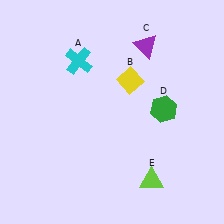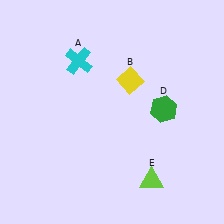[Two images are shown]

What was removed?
The purple triangle (C) was removed in Image 2.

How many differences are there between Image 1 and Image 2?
There is 1 difference between the two images.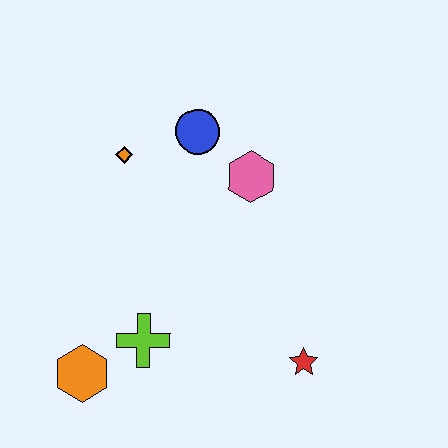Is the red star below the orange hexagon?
No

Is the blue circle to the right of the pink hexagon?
No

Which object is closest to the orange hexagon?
The lime cross is closest to the orange hexagon.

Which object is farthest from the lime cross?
The blue circle is farthest from the lime cross.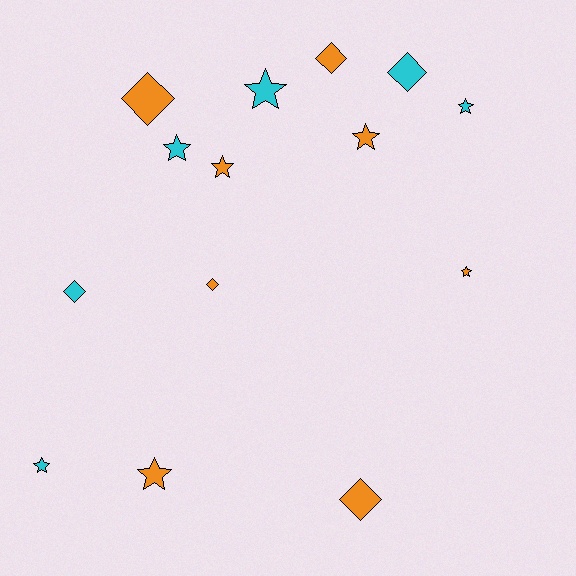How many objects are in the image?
There are 14 objects.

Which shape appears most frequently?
Star, with 8 objects.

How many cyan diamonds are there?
There are 2 cyan diamonds.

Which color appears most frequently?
Orange, with 8 objects.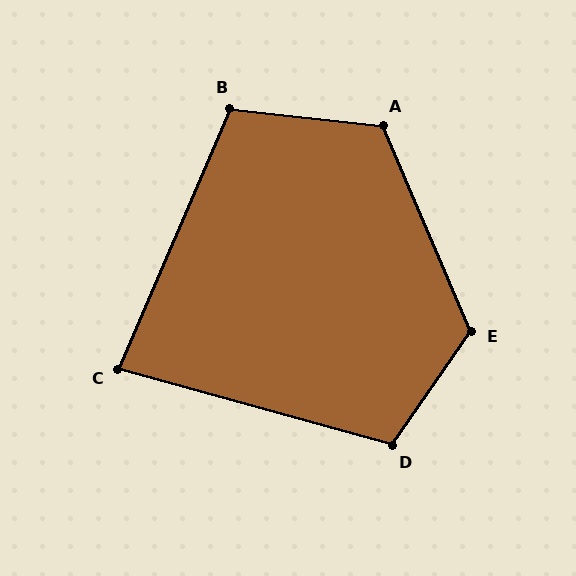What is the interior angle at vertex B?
Approximately 107 degrees (obtuse).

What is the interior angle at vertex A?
Approximately 119 degrees (obtuse).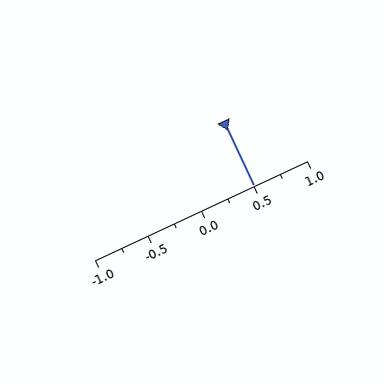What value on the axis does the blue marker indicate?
The marker indicates approximately 0.5.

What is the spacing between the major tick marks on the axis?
The major ticks are spaced 0.5 apart.